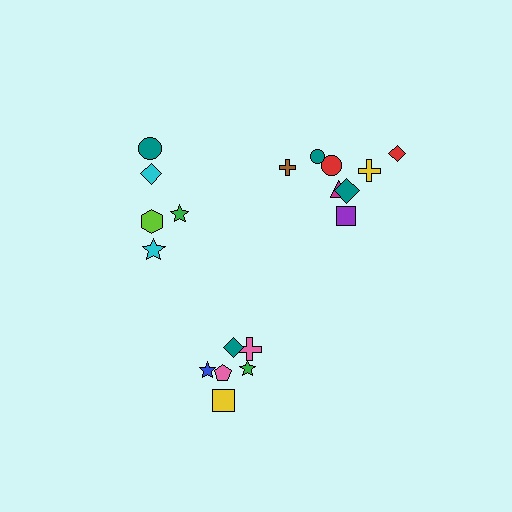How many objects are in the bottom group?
There are 6 objects.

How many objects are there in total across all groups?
There are 19 objects.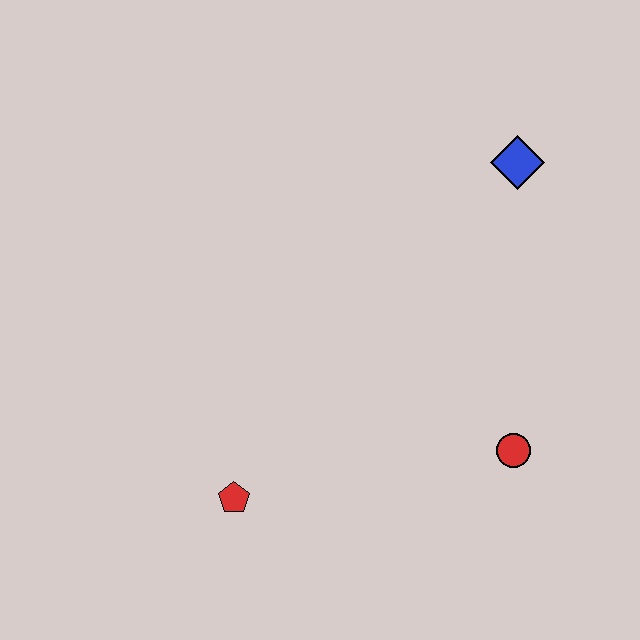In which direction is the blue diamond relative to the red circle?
The blue diamond is above the red circle.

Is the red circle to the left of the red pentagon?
No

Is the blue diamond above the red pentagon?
Yes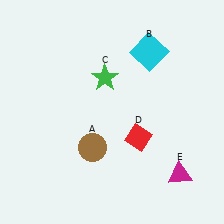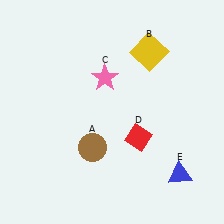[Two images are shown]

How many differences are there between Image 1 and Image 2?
There are 3 differences between the two images.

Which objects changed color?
B changed from cyan to yellow. C changed from green to pink. E changed from magenta to blue.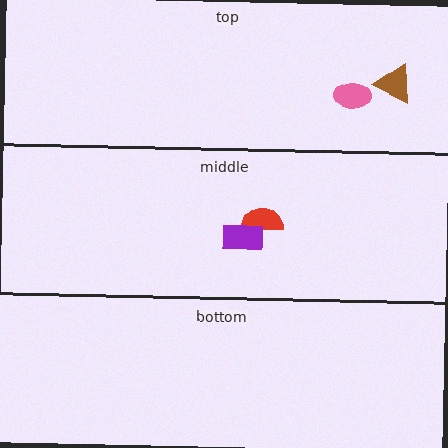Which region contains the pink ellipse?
The top region.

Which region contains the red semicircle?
The middle region.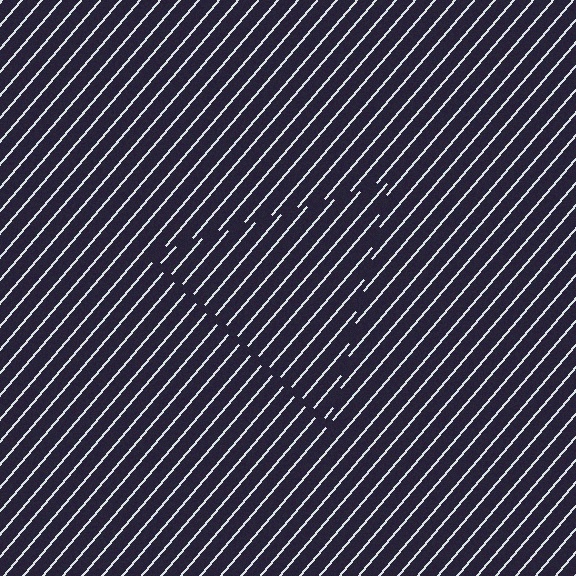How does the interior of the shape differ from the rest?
The interior of the shape contains the same grating, shifted by half a period — the contour is defined by the phase discontinuity where line-ends from the inner and outer gratings abut.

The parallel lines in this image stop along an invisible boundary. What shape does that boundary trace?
An illusory triangle. The interior of the shape contains the same grating, shifted by half a period — the contour is defined by the phase discontinuity where line-ends from the inner and outer gratings abut.